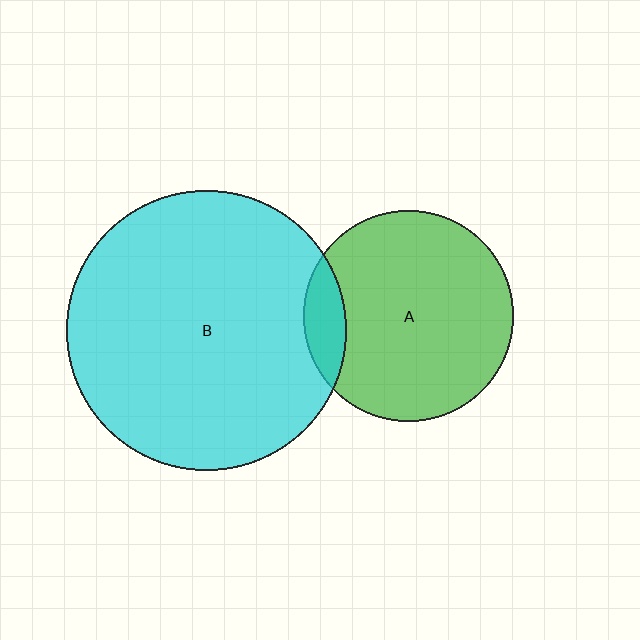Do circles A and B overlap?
Yes.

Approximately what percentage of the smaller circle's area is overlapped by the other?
Approximately 10%.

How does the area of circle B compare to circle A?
Approximately 1.8 times.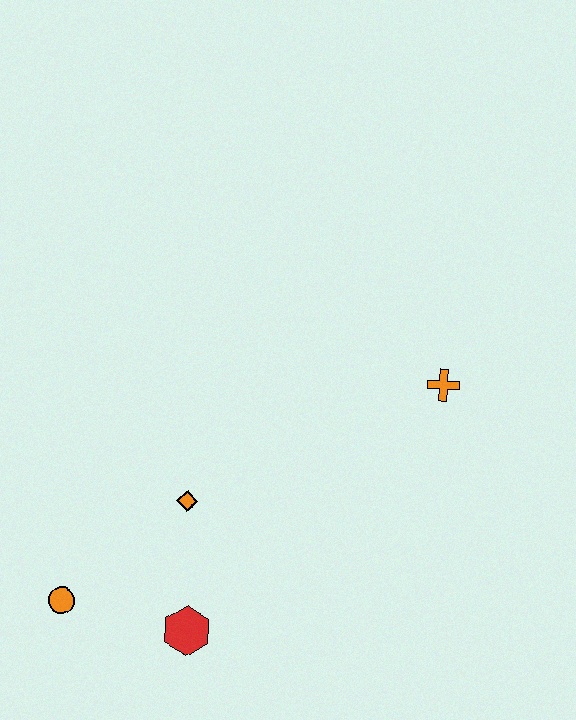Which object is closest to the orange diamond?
The red hexagon is closest to the orange diamond.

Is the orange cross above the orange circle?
Yes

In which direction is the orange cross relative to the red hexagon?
The orange cross is above the red hexagon.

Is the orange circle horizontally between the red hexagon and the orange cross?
No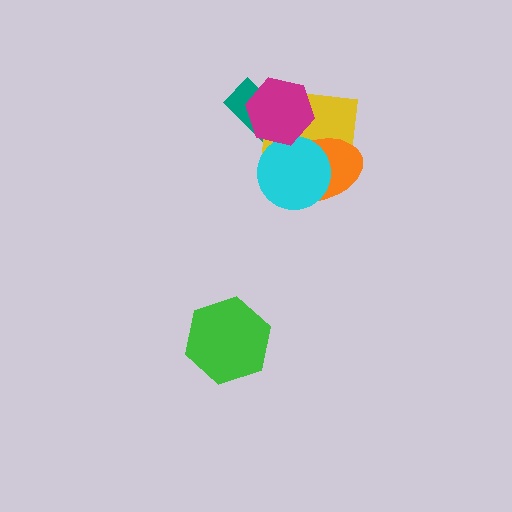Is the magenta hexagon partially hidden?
No, no other shape covers it.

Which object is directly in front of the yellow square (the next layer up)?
The orange ellipse is directly in front of the yellow square.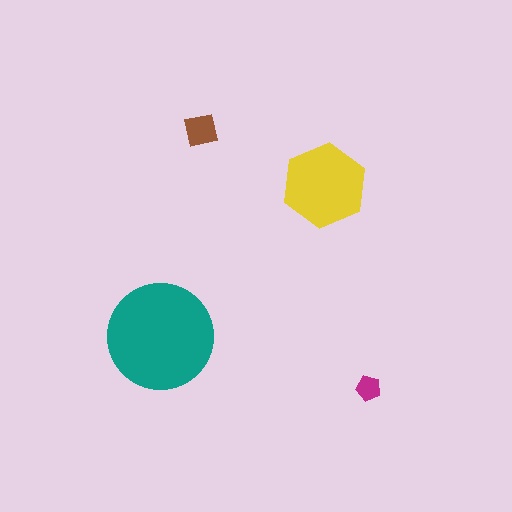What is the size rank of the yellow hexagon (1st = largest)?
2nd.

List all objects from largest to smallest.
The teal circle, the yellow hexagon, the brown square, the magenta pentagon.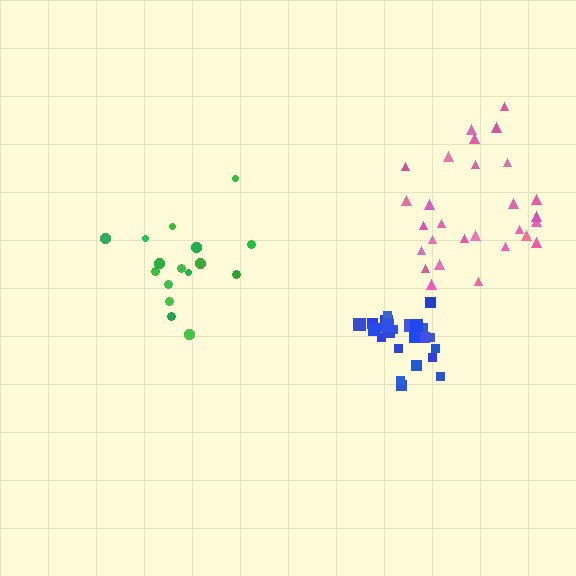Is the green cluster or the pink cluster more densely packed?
Pink.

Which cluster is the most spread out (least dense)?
Green.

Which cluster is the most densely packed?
Blue.